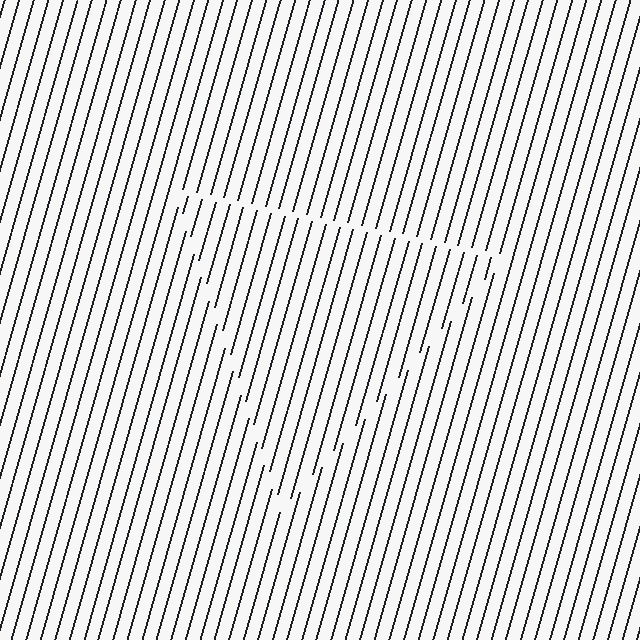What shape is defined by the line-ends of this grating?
An illusory triangle. The interior of the shape contains the same grating, shifted by half a period — the contour is defined by the phase discontinuity where line-ends from the inner and outer gratings abut.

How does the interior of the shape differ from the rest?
The interior of the shape contains the same grating, shifted by half a period — the contour is defined by the phase discontinuity where line-ends from the inner and outer gratings abut.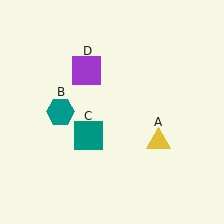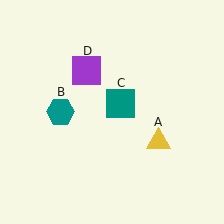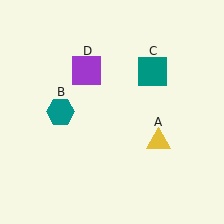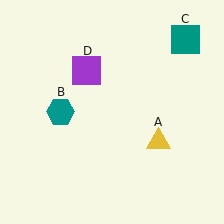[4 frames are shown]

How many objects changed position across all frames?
1 object changed position: teal square (object C).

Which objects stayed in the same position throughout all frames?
Yellow triangle (object A) and teal hexagon (object B) and purple square (object D) remained stationary.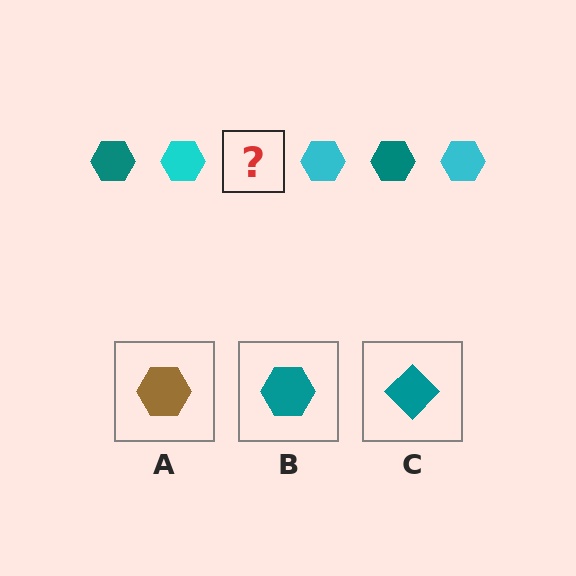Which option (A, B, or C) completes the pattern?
B.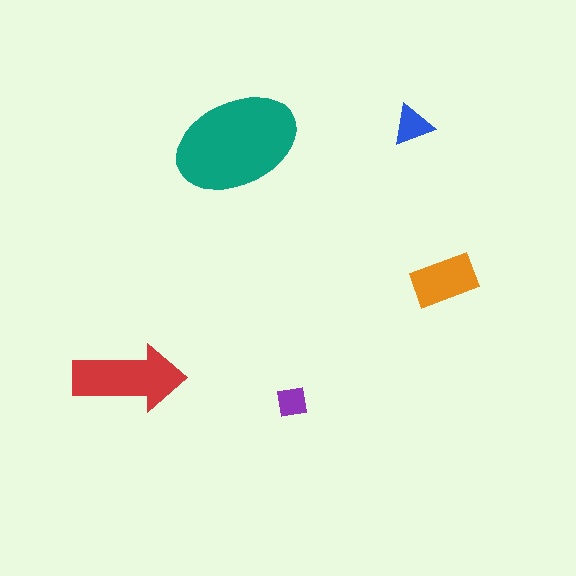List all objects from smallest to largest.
The purple square, the blue triangle, the orange rectangle, the red arrow, the teal ellipse.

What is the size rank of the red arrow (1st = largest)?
2nd.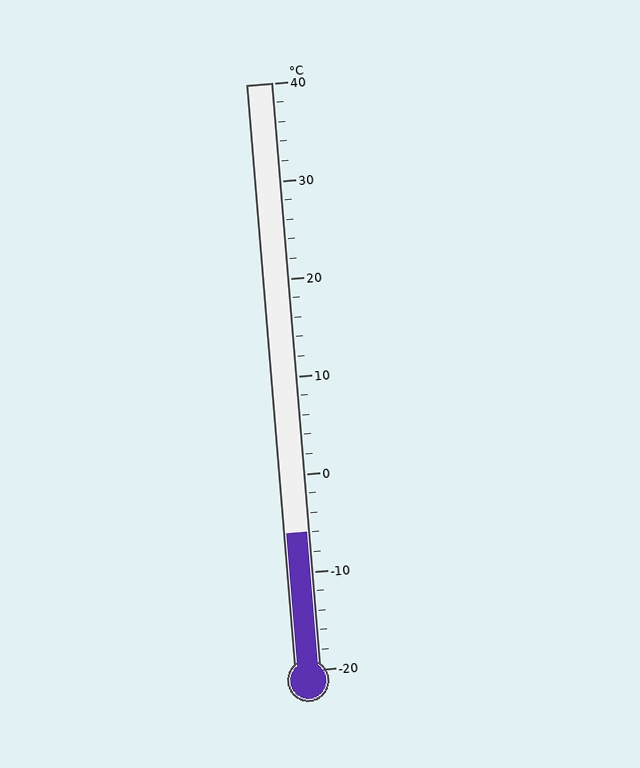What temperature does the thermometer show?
The thermometer shows approximately -6°C.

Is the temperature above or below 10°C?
The temperature is below 10°C.